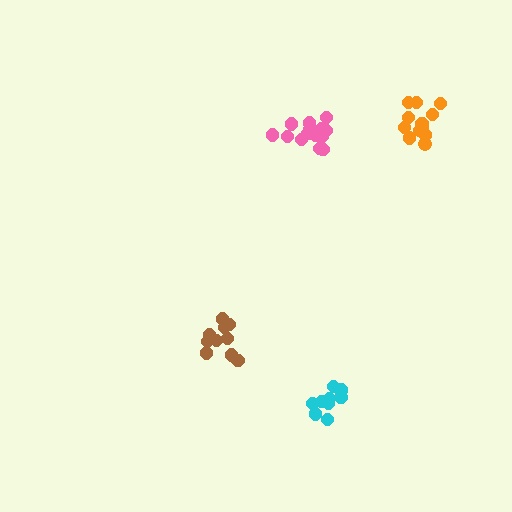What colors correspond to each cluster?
The clusters are colored: cyan, pink, orange, brown.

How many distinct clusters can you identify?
There are 4 distinct clusters.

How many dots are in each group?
Group 1: 12 dots, Group 2: 15 dots, Group 3: 14 dots, Group 4: 10 dots (51 total).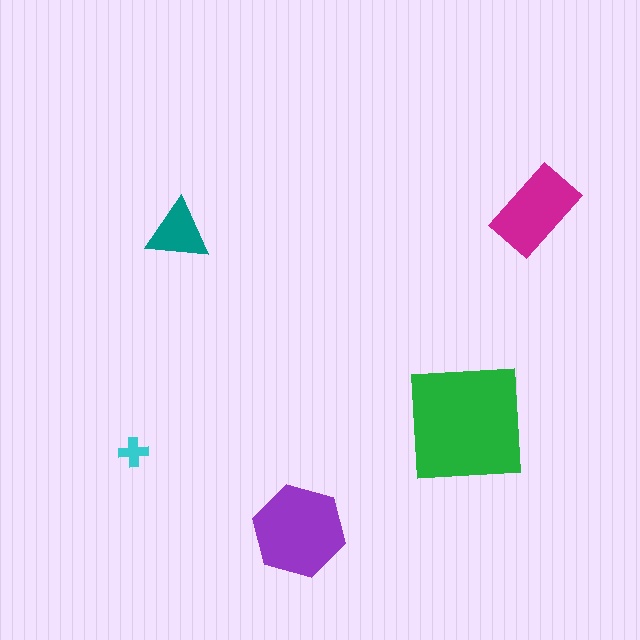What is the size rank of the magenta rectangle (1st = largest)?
3rd.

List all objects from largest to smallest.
The green square, the purple hexagon, the magenta rectangle, the teal triangle, the cyan cross.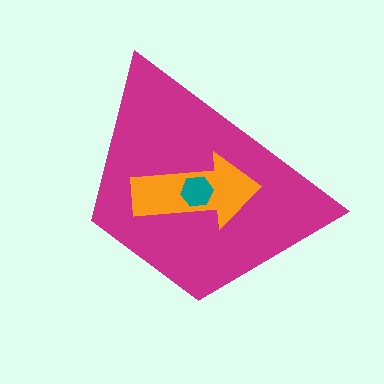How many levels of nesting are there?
3.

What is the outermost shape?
The magenta trapezoid.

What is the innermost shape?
The teal hexagon.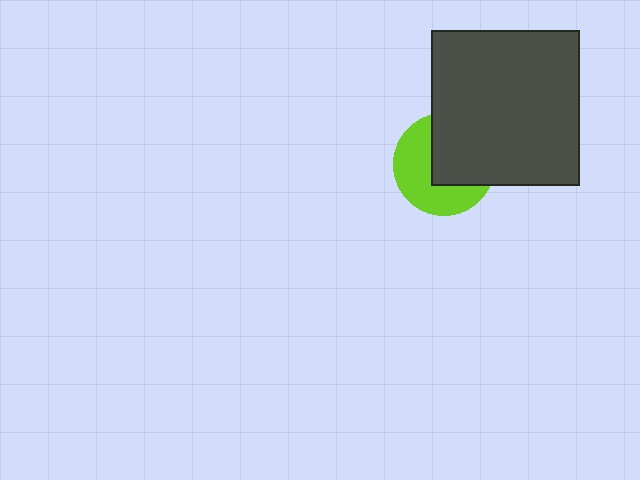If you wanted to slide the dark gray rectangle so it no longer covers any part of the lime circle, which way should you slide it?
Slide it toward the upper-right — that is the most direct way to separate the two shapes.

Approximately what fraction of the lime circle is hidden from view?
Roughly 49% of the lime circle is hidden behind the dark gray rectangle.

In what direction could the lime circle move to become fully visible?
The lime circle could move toward the lower-left. That would shift it out from behind the dark gray rectangle entirely.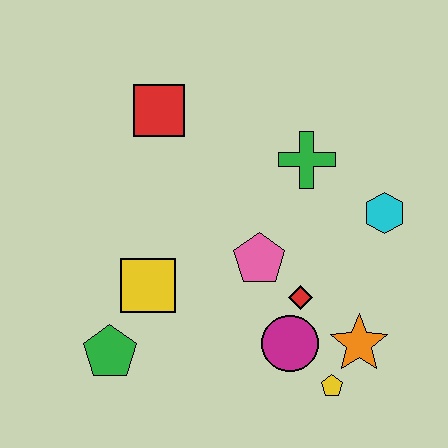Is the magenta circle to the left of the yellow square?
No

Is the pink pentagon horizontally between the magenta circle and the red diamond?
No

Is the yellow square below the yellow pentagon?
No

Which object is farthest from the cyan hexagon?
The green pentagon is farthest from the cyan hexagon.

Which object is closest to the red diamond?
The magenta circle is closest to the red diamond.